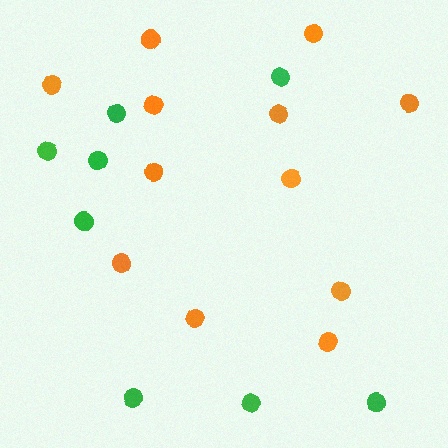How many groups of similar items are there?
There are 2 groups: one group of orange circles (12) and one group of green circles (8).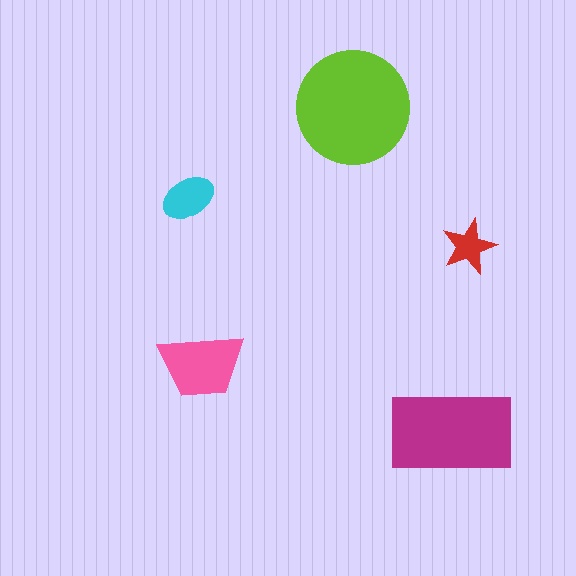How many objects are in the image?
There are 5 objects in the image.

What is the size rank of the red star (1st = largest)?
5th.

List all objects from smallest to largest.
The red star, the cyan ellipse, the pink trapezoid, the magenta rectangle, the lime circle.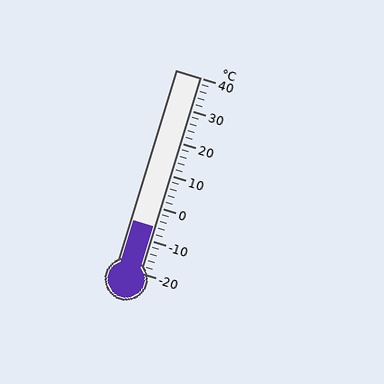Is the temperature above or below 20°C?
The temperature is below 20°C.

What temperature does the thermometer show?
The thermometer shows approximately -6°C.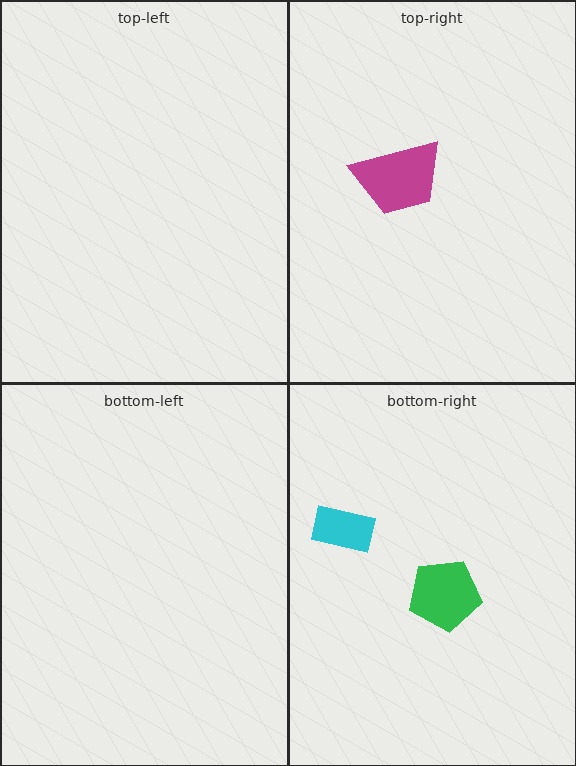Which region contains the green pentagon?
The bottom-right region.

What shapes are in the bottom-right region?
The green pentagon, the cyan rectangle.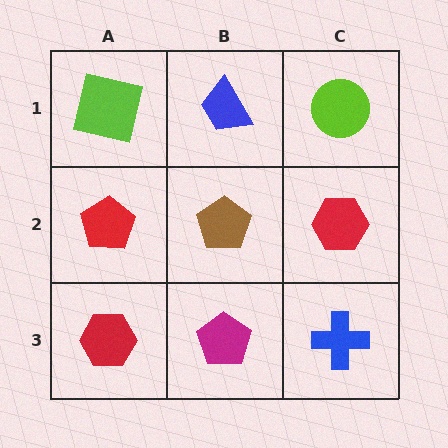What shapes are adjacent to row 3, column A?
A red pentagon (row 2, column A), a magenta pentagon (row 3, column B).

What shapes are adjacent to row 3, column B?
A brown pentagon (row 2, column B), a red hexagon (row 3, column A), a blue cross (row 3, column C).